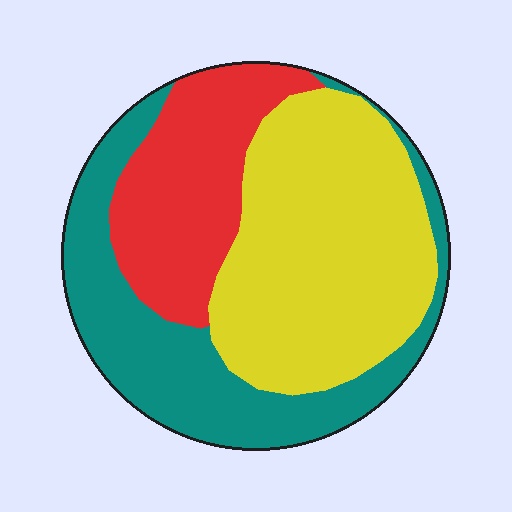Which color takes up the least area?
Red, at roughly 25%.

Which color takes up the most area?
Yellow, at roughly 45%.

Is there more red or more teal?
Teal.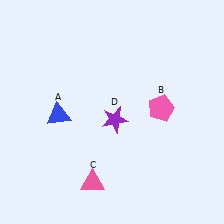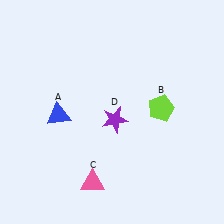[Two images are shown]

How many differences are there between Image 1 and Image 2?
There is 1 difference between the two images.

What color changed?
The pentagon (B) changed from pink in Image 1 to lime in Image 2.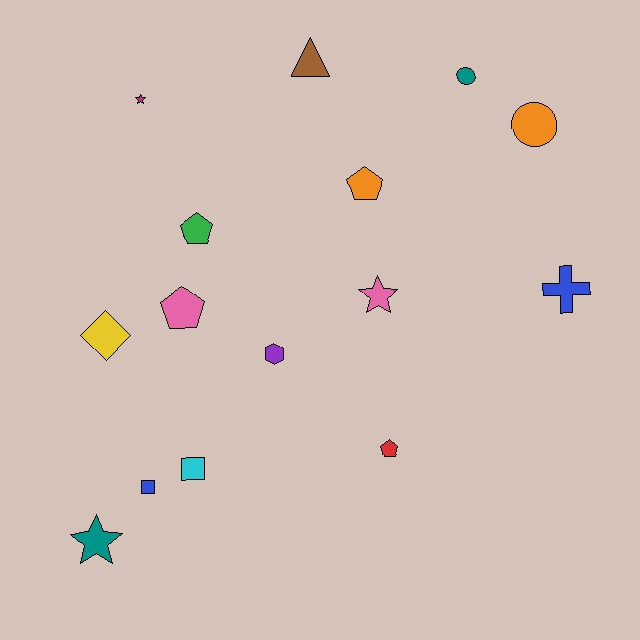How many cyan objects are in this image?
There is 1 cyan object.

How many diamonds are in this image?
There is 1 diamond.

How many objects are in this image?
There are 15 objects.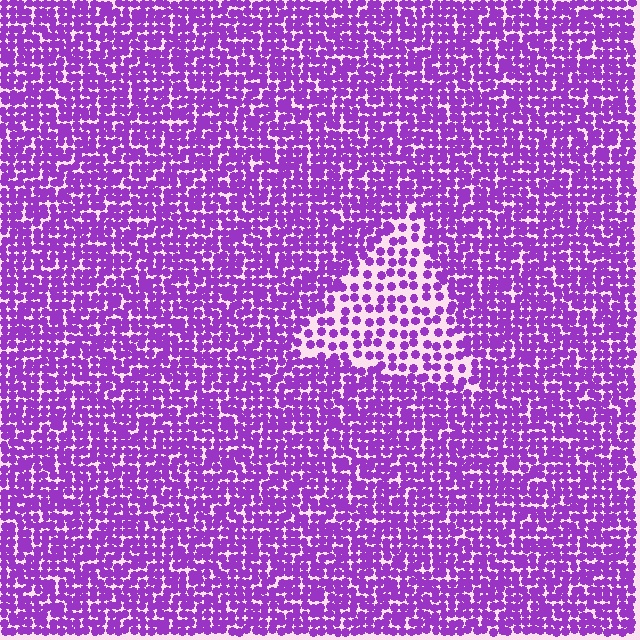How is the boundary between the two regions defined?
The boundary is defined by a change in element density (approximately 2.1x ratio). All elements are the same color, size, and shape.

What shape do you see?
I see a triangle.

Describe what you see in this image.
The image contains small purple elements arranged at two different densities. A triangle-shaped region is visible where the elements are less densely packed than the surrounding area.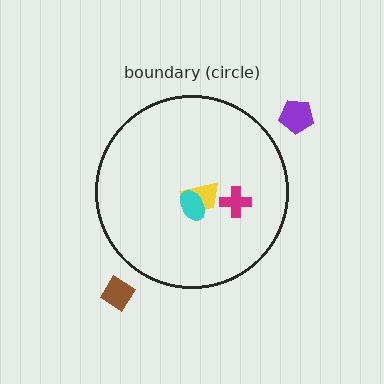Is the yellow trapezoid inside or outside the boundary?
Inside.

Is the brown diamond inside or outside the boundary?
Outside.